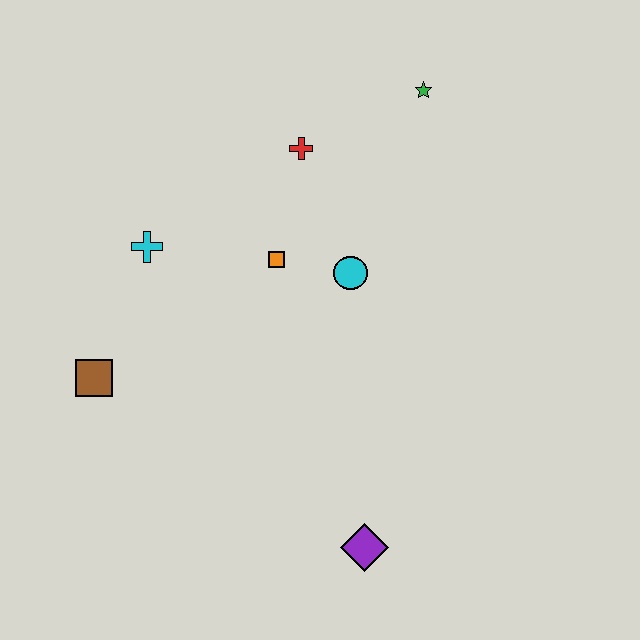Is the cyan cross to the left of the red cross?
Yes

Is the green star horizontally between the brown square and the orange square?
No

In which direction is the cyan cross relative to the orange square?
The cyan cross is to the left of the orange square.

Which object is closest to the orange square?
The cyan circle is closest to the orange square.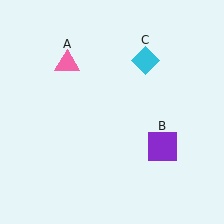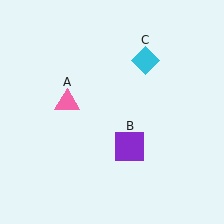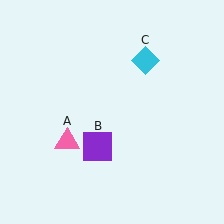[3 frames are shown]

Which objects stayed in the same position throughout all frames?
Cyan diamond (object C) remained stationary.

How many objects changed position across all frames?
2 objects changed position: pink triangle (object A), purple square (object B).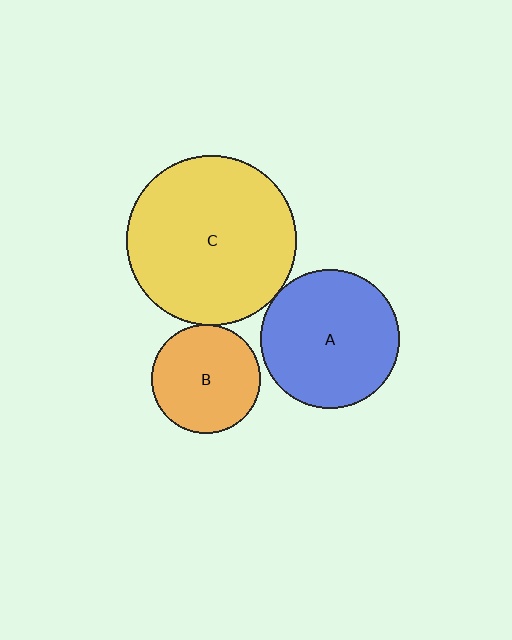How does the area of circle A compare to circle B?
Approximately 1.6 times.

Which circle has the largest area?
Circle C (yellow).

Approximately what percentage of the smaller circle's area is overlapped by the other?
Approximately 5%.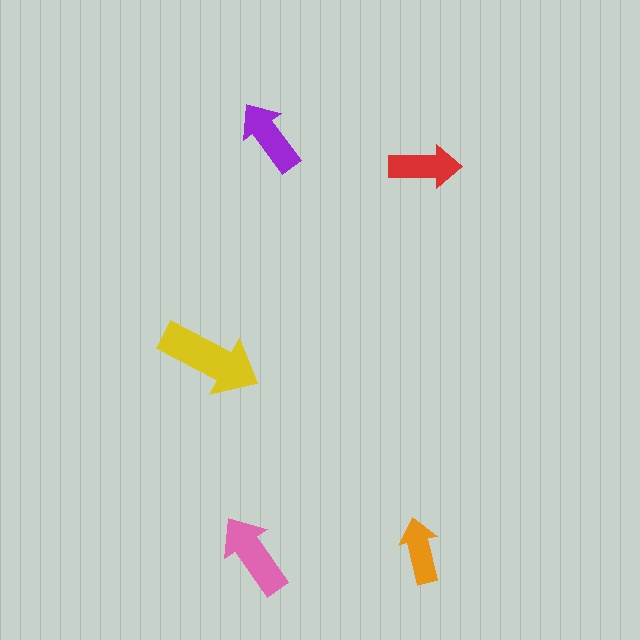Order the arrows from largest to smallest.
the yellow one, the pink one, the purple one, the red one, the orange one.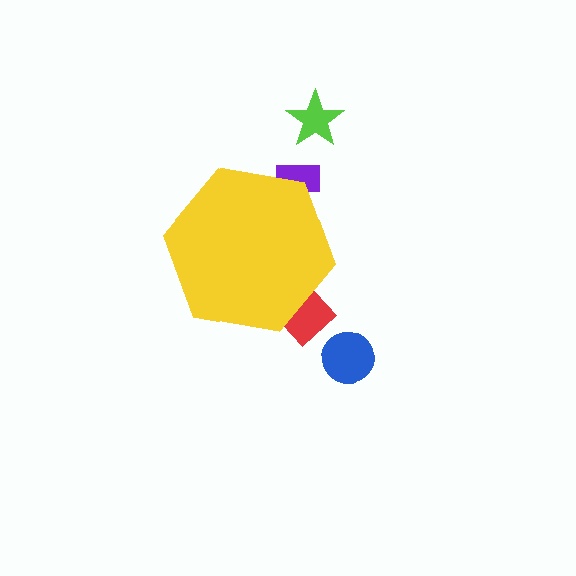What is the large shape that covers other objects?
A yellow hexagon.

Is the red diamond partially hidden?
Yes, the red diamond is partially hidden behind the yellow hexagon.